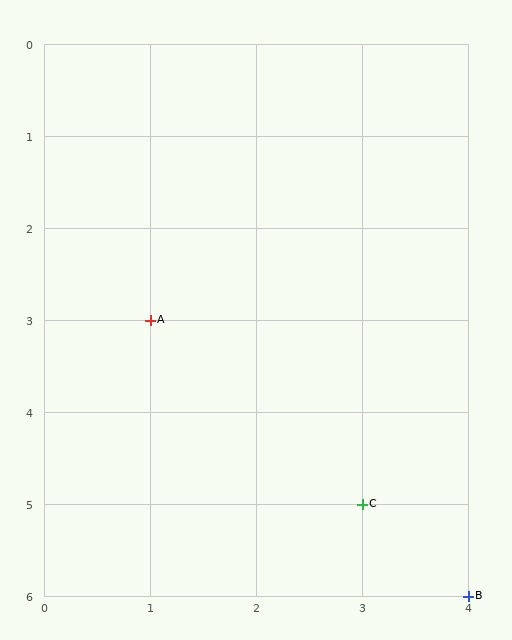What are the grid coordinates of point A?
Point A is at grid coordinates (1, 3).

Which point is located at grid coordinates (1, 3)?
Point A is at (1, 3).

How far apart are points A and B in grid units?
Points A and B are 3 columns and 3 rows apart (about 4.2 grid units diagonally).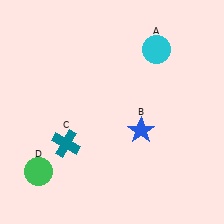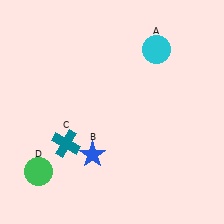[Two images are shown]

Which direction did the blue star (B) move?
The blue star (B) moved left.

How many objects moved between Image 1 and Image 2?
1 object moved between the two images.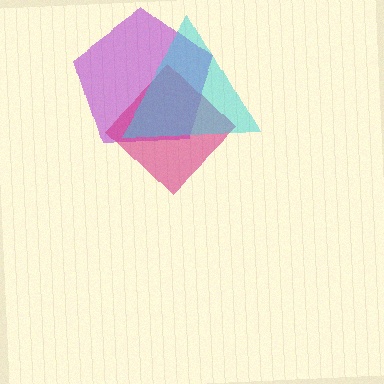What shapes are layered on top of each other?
The layered shapes are: a purple pentagon, a magenta diamond, a cyan triangle.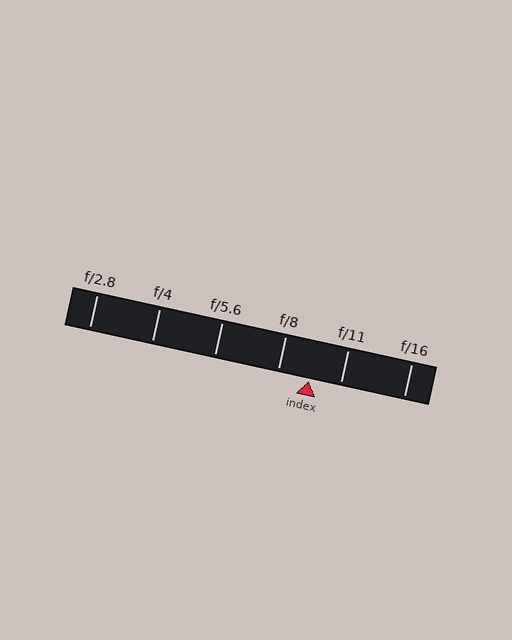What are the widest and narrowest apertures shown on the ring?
The widest aperture shown is f/2.8 and the narrowest is f/16.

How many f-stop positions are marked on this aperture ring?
There are 6 f-stop positions marked.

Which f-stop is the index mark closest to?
The index mark is closest to f/11.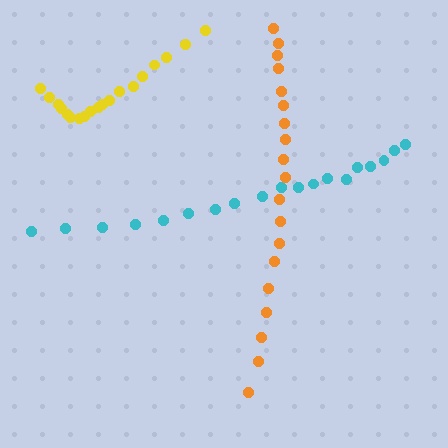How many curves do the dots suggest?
There are 3 distinct paths.